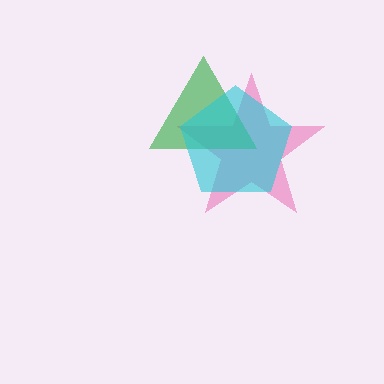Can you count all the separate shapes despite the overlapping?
Yes, there are 3 separate shapes.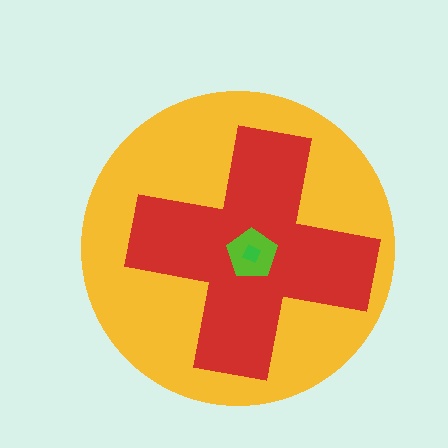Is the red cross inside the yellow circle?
Yes.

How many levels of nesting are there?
4.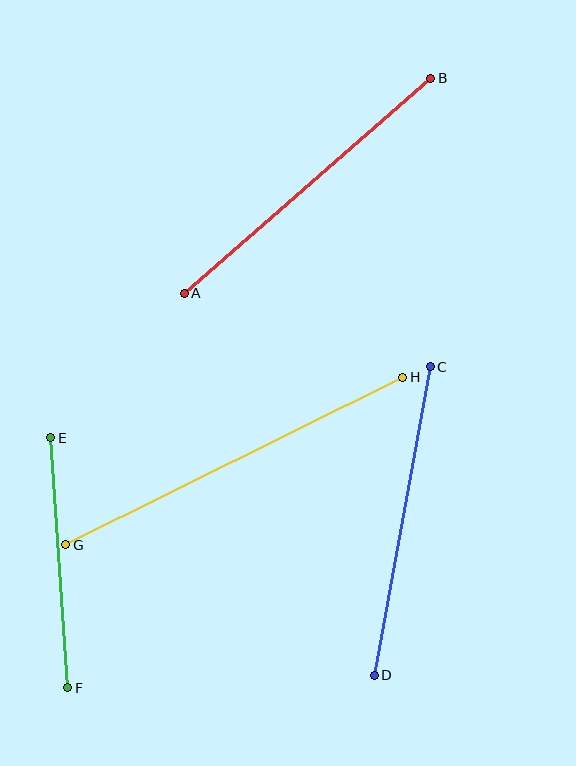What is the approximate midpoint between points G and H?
The midpoint is at approximately (234, 461) pixels.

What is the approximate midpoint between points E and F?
The midpoint is at approximately (59, 563) pixels.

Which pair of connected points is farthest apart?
Points G and H are farthest apart.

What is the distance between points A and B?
The distance is approximately 327 pixels.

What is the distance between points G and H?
The distance is approximately 376 pixels.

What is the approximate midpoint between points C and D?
The midpoint is at approximately (402, 521) pixels.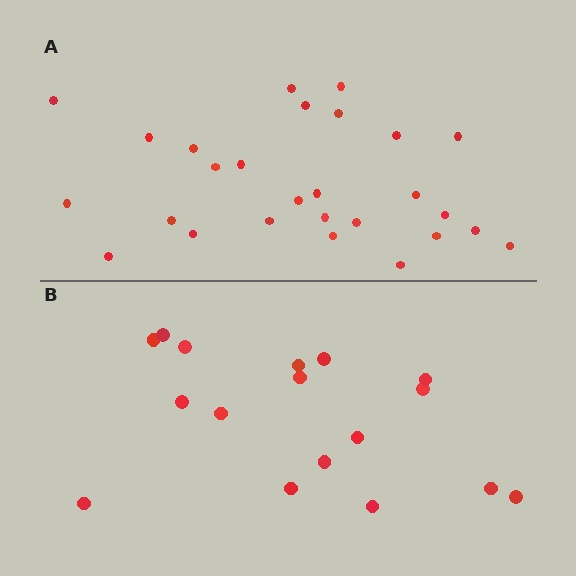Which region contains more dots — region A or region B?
Region A (the top region) has more dots.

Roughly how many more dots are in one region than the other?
Region A has roughly 10 or so more dots than region B.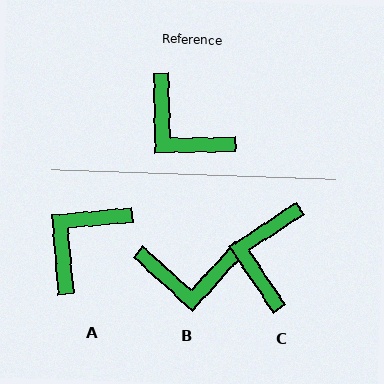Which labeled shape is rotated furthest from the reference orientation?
A, about 86 degrees away.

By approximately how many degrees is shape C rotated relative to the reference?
Approximately 57 degrees clockwise.